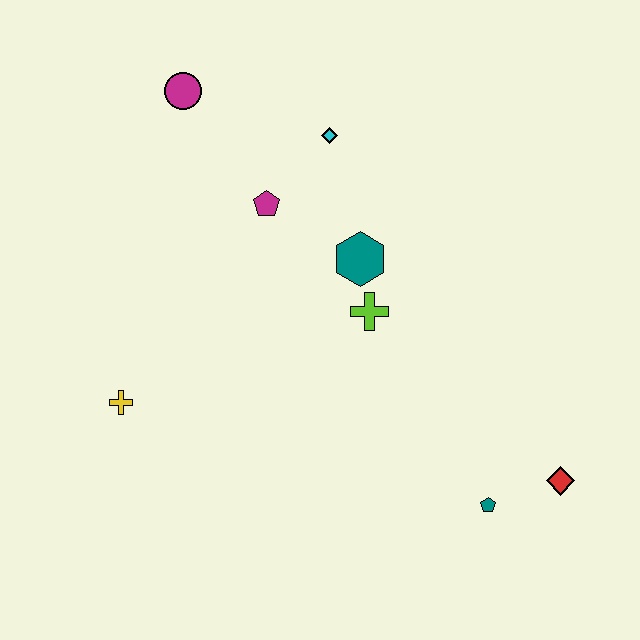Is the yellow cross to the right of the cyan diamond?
No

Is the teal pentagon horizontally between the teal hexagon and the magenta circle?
No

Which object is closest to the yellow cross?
The magenta pentagon is closest to the yellow cross.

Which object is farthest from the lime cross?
The magenta circle is farthest from the lime cross.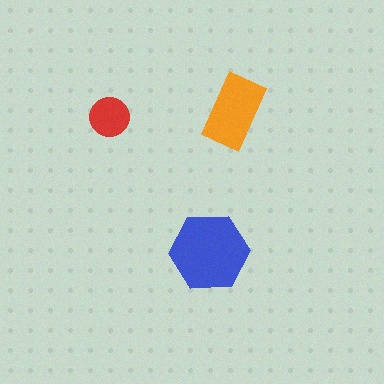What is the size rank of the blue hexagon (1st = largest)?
1st.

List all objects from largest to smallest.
The blue hexagon, the orange rectangle, the red circle.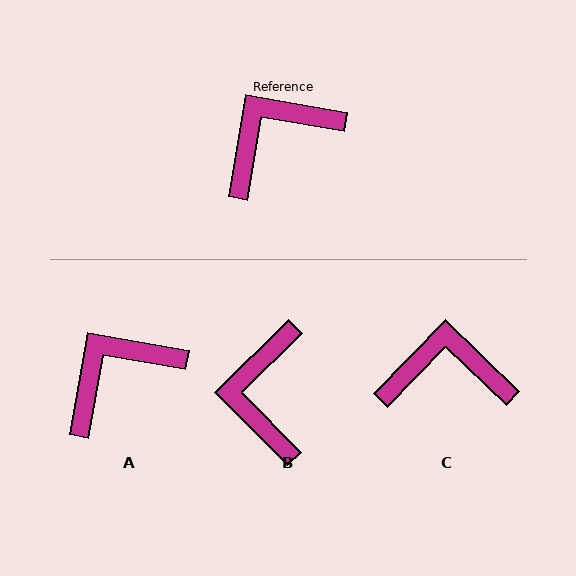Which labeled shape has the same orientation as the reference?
A.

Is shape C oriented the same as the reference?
No, it is off by about 34 degrees.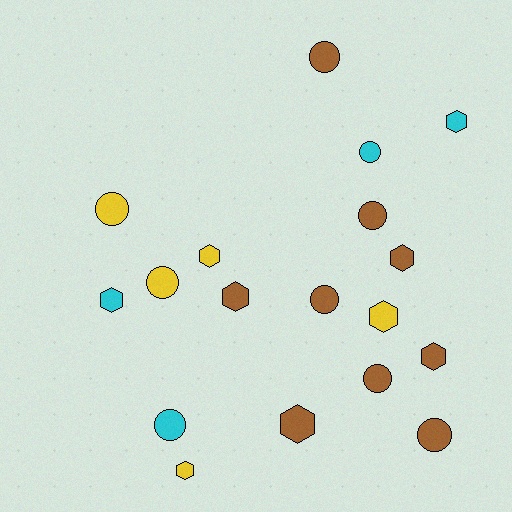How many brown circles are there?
There are 5 brown circles.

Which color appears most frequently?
Brown, with 9 objects.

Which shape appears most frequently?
Circle, with 9 objects.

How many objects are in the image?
There are 18 objects.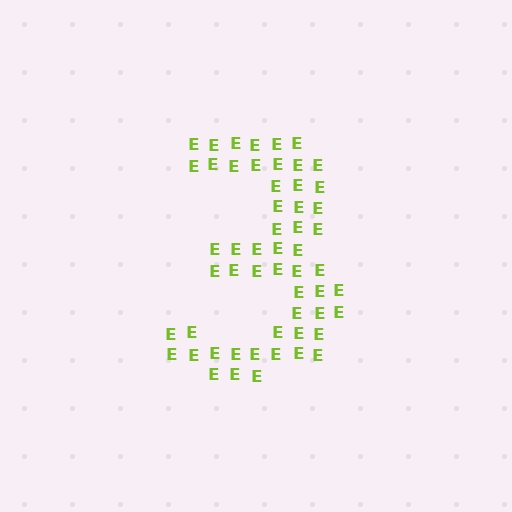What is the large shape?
The large shape is the digit 3.